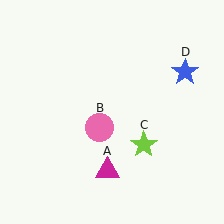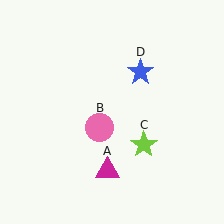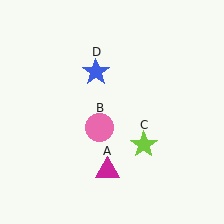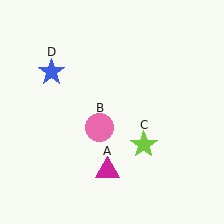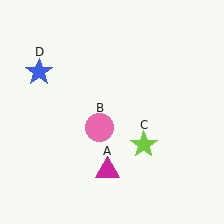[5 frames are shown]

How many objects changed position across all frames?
1 object changed position: blue star (object D).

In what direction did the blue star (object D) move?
The blue star (object D) moved left.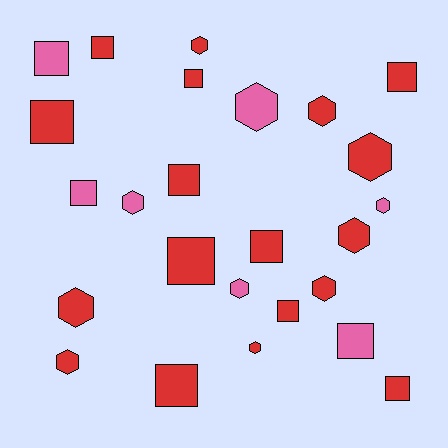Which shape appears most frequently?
Square, with 13 objects.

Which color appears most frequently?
Red, with 18 objects.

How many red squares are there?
There are 10 red squares.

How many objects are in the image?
There are 25 objects.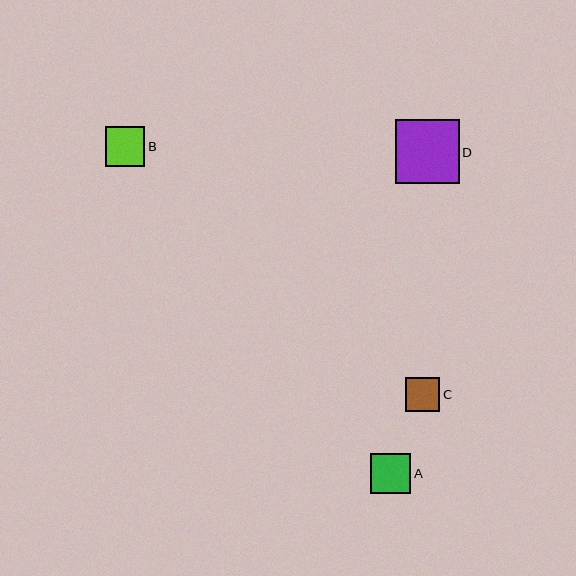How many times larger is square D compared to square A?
Square D is approximately 1.6 times the size of square A.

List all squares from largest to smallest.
From largest to smallest: D, A, B, C.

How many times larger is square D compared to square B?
Square D is approximately 1.6 times the size of square B.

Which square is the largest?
Square D is the largest with a size of approximately 64 pixels.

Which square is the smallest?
Square C is the smallest with a size of approximately 34 pixels.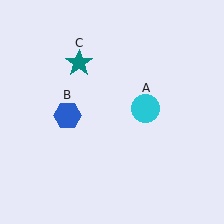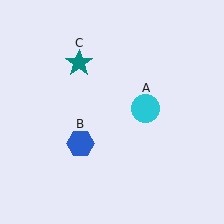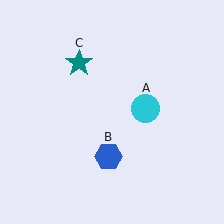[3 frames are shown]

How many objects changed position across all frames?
1 object changed position: blue hexagon (object B).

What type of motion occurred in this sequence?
The blue hexagon (object B) rotated counterclockwise around the center of the scene.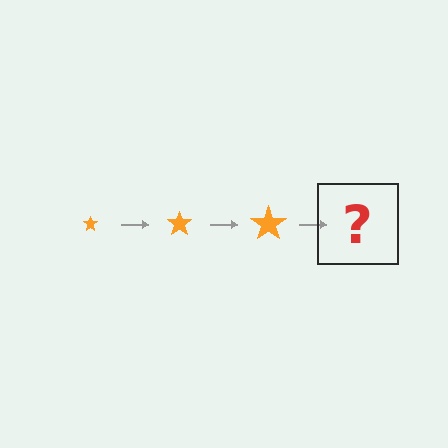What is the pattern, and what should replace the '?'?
The pattern is that the star gets progressively larger each step. The '?' should be an orange star, larger than the previous one.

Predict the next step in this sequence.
The next step is an orange star, larger than the previous one.